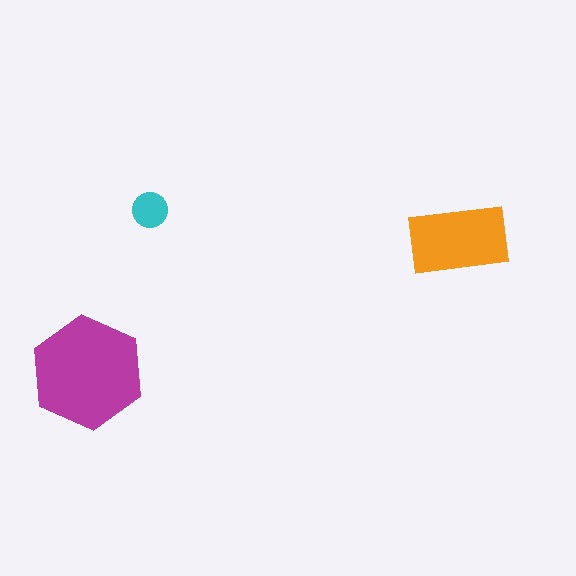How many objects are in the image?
There are 3 objects in the image.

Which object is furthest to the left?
The magenta hexagon is leftmost.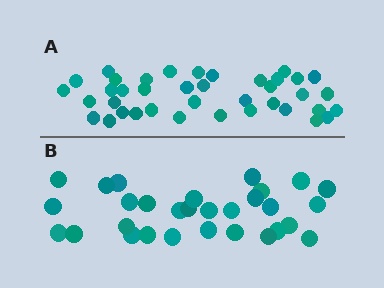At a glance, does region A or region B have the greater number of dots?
Region A (the top region) has more dots.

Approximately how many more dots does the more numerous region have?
Region A has roughly 8 or so more dots than region B.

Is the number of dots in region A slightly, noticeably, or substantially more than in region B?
Region A has noticeably more, but not dramatically so. The ratio is roughly 1.3 to 1.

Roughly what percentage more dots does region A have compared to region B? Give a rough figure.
About 30% more.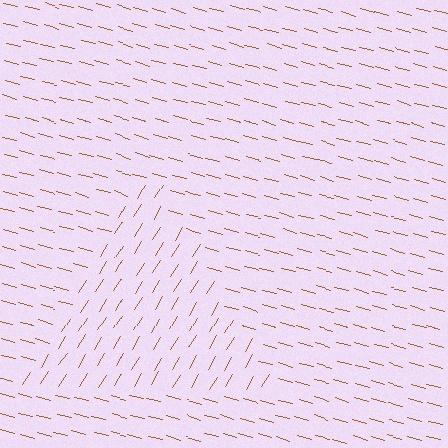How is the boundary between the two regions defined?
The boundary is defined purely by a change in line orientation (approximately 74 degrees difference). All lines are the same color and thickness.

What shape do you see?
I see a triangle.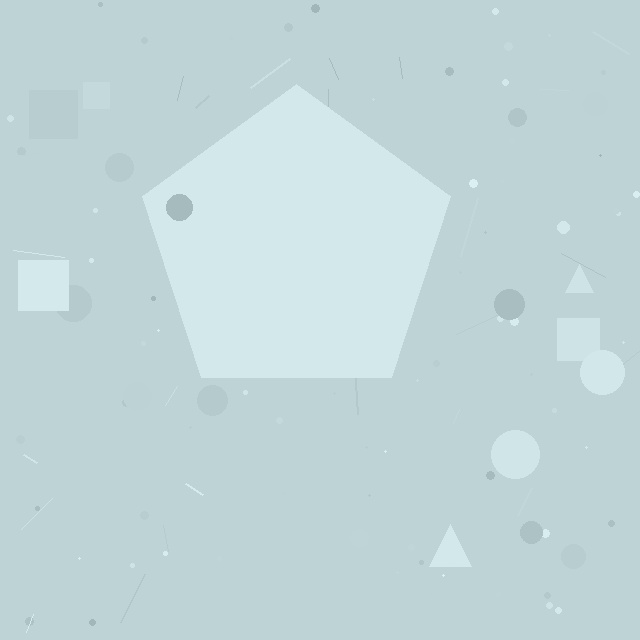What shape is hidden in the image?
A pentagon is hidden in the image.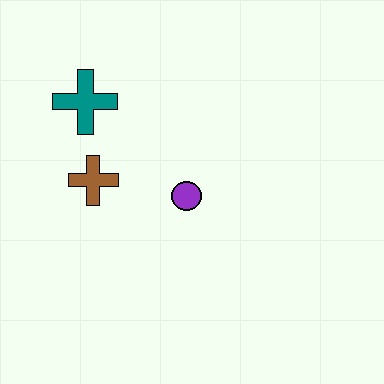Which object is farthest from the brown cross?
The purple circle is farthest from the brown cross.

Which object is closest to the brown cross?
The teal cross is closest to the brown cross.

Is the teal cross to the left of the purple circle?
Yes